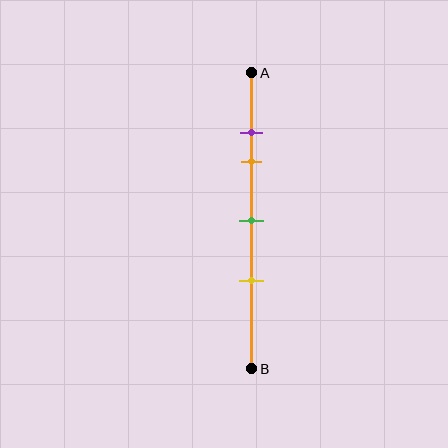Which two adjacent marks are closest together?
The purple and orange marks are the closest adjacent pair.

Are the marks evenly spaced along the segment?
No, the marks are not evenly spaced.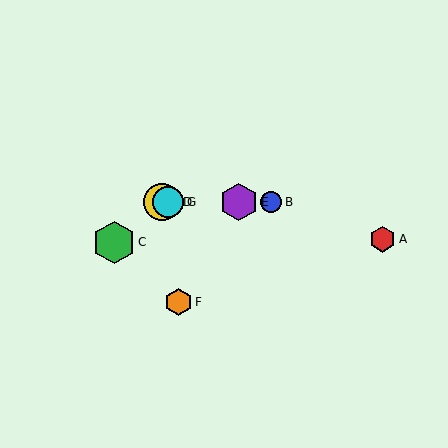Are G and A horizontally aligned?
No, G is at y≈202 and A is at y≈239.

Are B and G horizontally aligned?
Yes, both are at y≈202.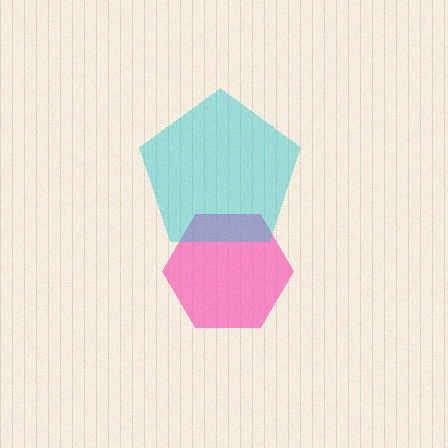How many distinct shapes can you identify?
There are 2 distinct shapes: a pink hexagon, a cyan pentagon.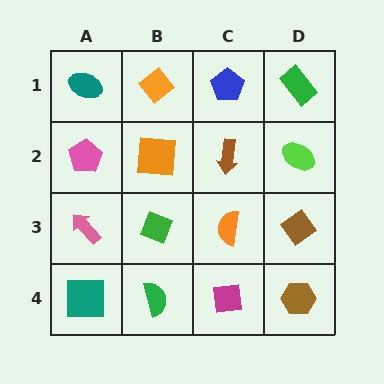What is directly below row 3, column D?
A brown hexagon.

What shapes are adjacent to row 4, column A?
A pink arrow (row 3, column A), a green semicircle (row 4, column B).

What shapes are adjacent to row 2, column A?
A teal ellipse (row 1, column A), a pink arrow (row 3, column A), an orange square (row 2, column B).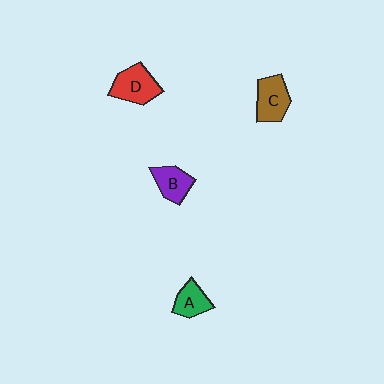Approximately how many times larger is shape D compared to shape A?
Approximately 1.5 times.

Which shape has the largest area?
Shape D (red).